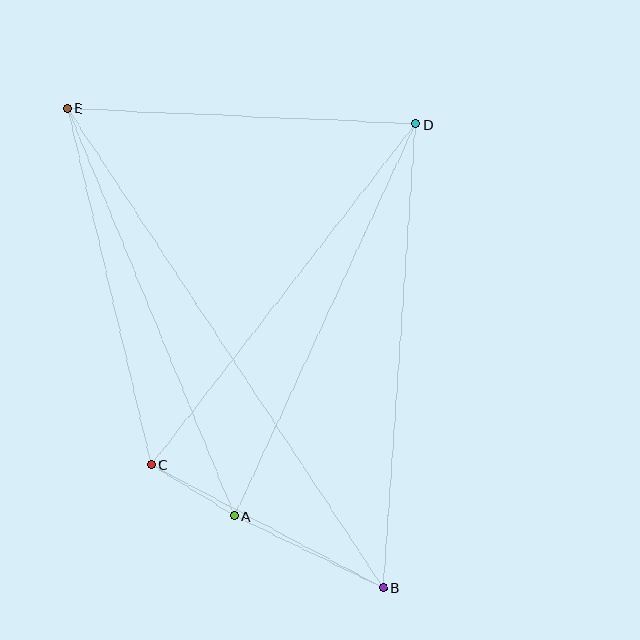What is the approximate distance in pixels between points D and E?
The distance between D and E is approximately 348 pixels.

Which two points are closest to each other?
Points A and C are closest to each other.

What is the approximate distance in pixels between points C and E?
The distance between C and E is approximately 366 pixels.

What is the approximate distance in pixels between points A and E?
The distance between A and E is approximately 440 pixels.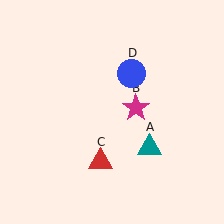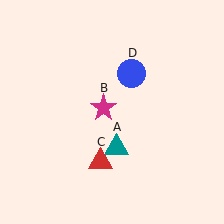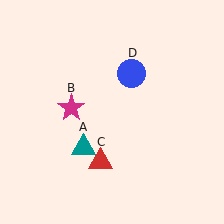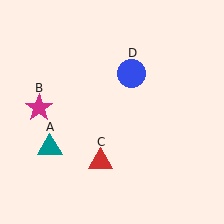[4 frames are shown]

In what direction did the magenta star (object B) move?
The magenta star (object B) moved left.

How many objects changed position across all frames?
2 objects changed position: teal triangle (object A), magenta star (object B).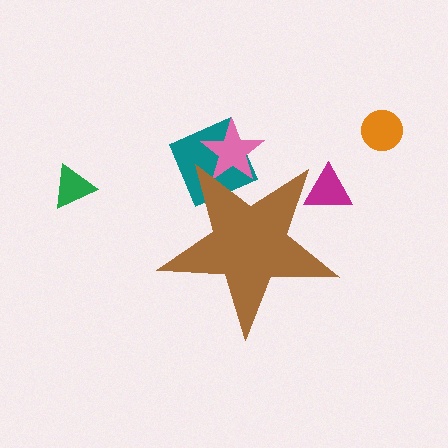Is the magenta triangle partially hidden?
Yes, the magenta triangle is partially hidden behind the brown star.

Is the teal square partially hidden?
Yes, the teal square is partially hidden behind the brown star.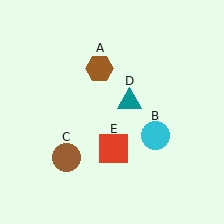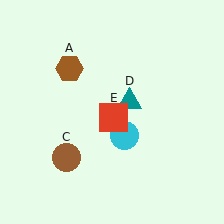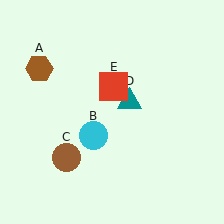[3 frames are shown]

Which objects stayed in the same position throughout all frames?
Brown circle (object C) and teal triangle (object D) remained stationary.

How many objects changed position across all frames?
3 objects changed position: brown hexagon (object A), cyan circle (object B), red square (object E).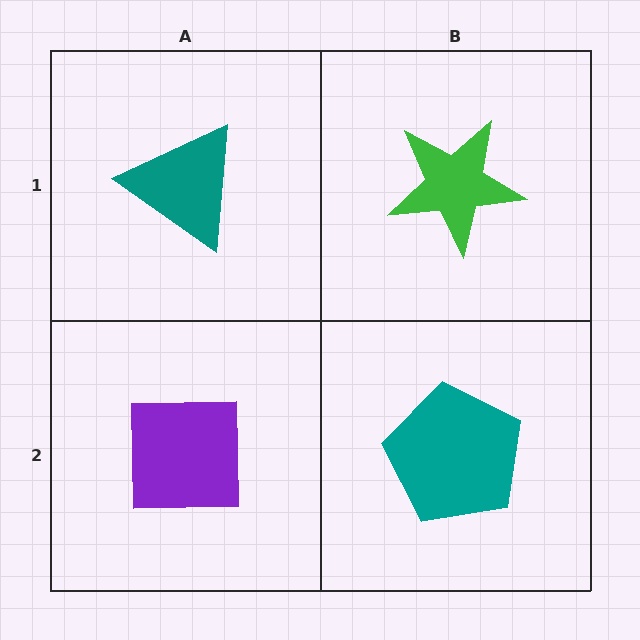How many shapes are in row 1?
2 shapes.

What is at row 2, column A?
A purple square.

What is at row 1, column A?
A teal triangle.